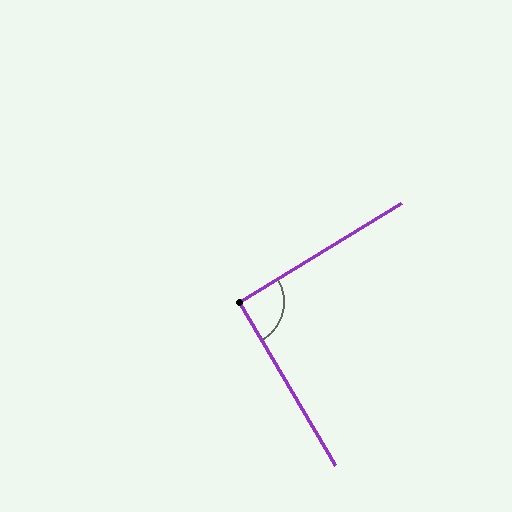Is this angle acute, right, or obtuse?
It is approximately a right angle.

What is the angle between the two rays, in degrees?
Approximately 91 degrees.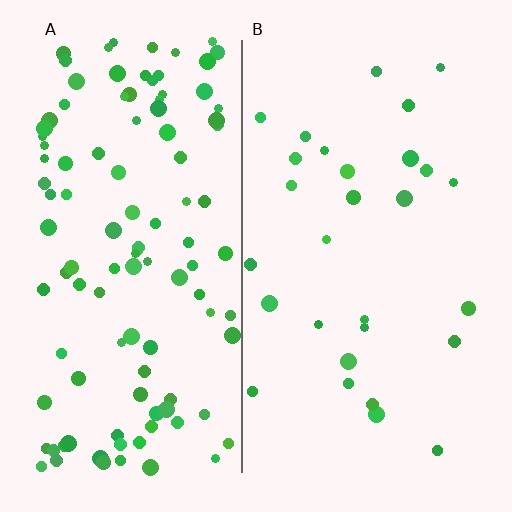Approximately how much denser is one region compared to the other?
Approximately 3.8× — region A over region B.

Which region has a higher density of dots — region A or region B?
A (the left).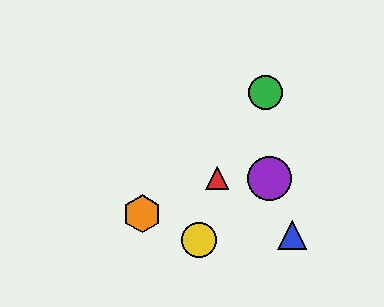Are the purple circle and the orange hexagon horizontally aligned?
No, the purple circle is at y≈178 and the orange hexagon is at y≈214.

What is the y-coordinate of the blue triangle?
The blue triangle is at y≈235.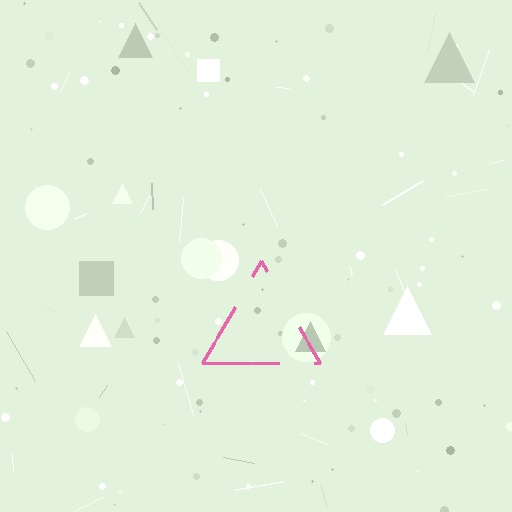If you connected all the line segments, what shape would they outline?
They would outline a triangle.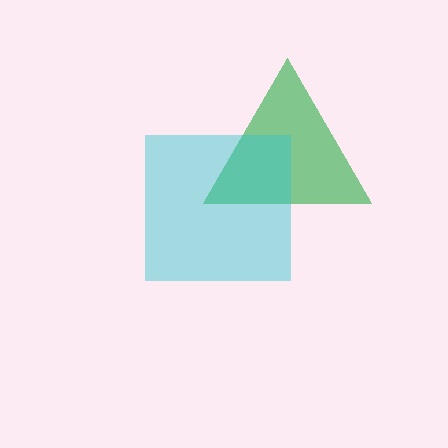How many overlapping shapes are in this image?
There are 2 overlapping shapes in the image.